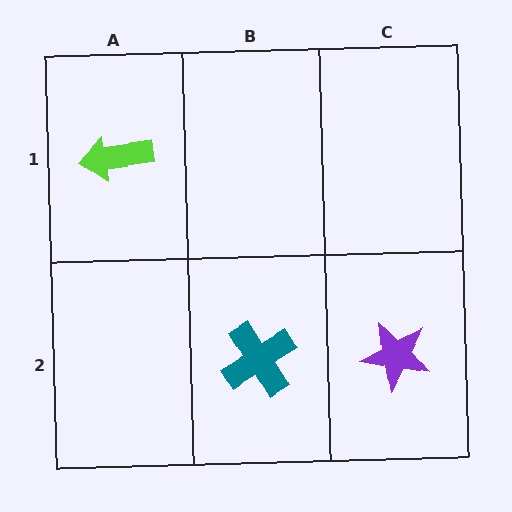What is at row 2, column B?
A teal cross.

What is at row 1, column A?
A lime arrow.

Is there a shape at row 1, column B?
No, that cell is empty.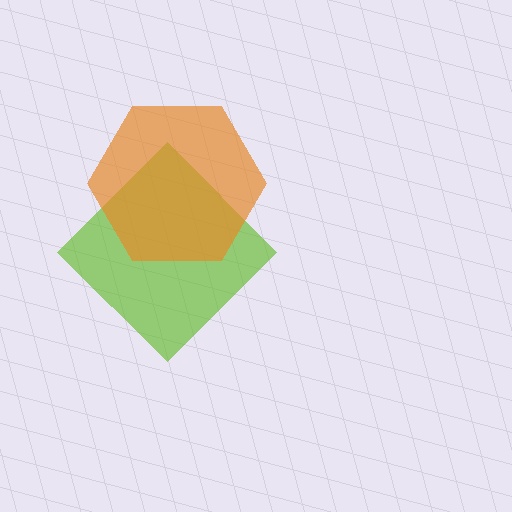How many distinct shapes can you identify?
There are 2 distinct shapes: a lime diamond, an orange hexagon.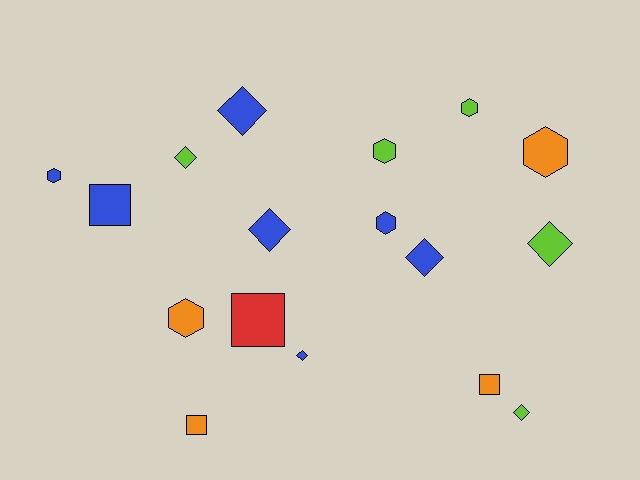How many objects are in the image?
There are 17 objects.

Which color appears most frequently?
Blue, with 7 objects.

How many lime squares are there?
There are no lime squares.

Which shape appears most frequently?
Diamond, with 7 objects.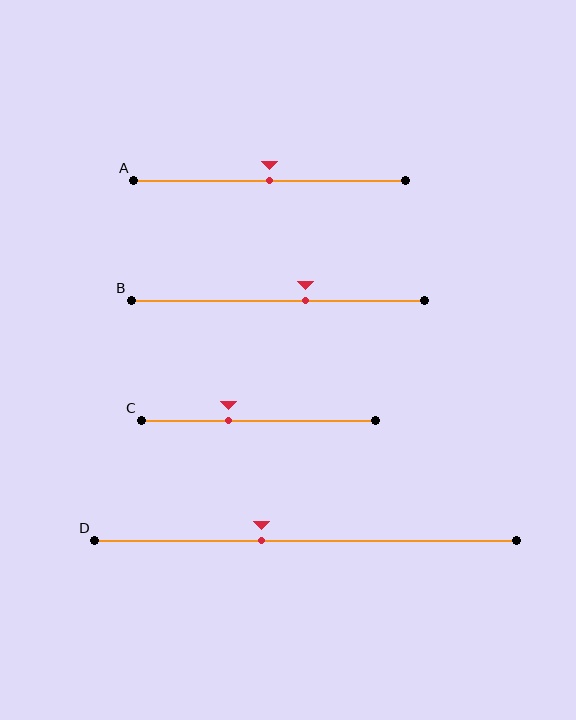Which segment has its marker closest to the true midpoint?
Segment A has its marker closest to the true midpoint.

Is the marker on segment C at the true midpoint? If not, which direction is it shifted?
No, the marker on segment C is shifted to the left by about 13% of the segment length.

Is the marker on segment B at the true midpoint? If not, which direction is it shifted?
No, the marker on segment B is shifted to the right by about 10% of the segment length.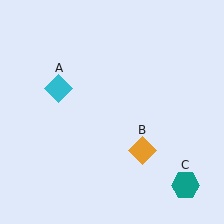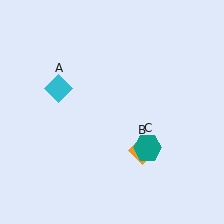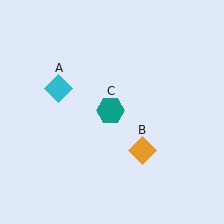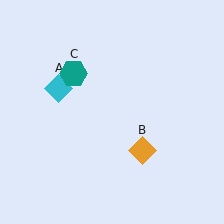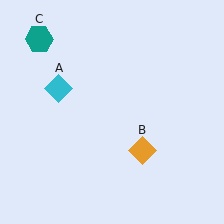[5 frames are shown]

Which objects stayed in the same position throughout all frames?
Cyan diamond (object A) and orange diamond (object B) remained stationary.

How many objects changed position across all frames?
1 object changed position: teal hexagon (object C).